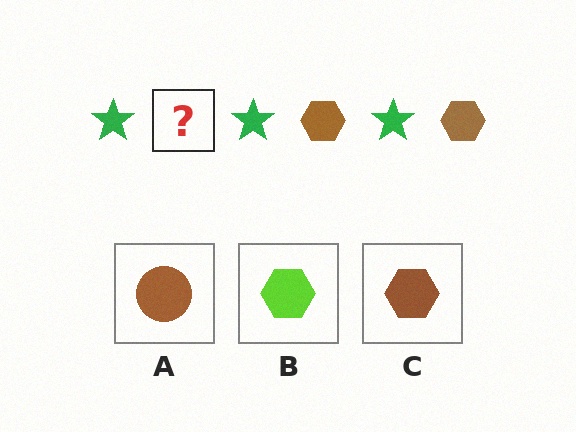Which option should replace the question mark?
Option C.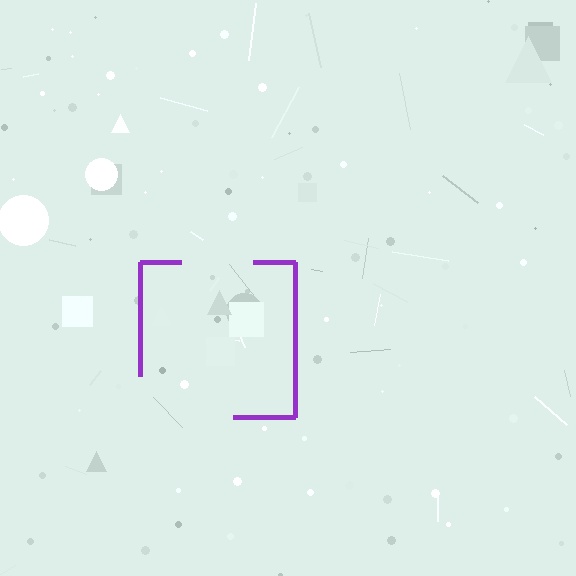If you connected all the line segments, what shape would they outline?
They would outline a square.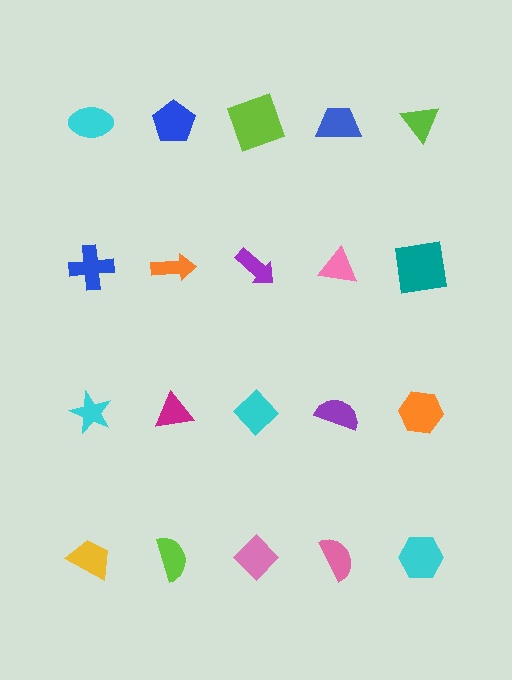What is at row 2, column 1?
A blue cross.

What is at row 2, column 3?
A purple arrow.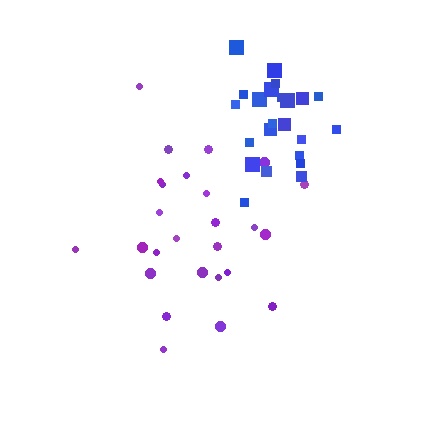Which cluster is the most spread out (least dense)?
Purple.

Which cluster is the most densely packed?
Blue.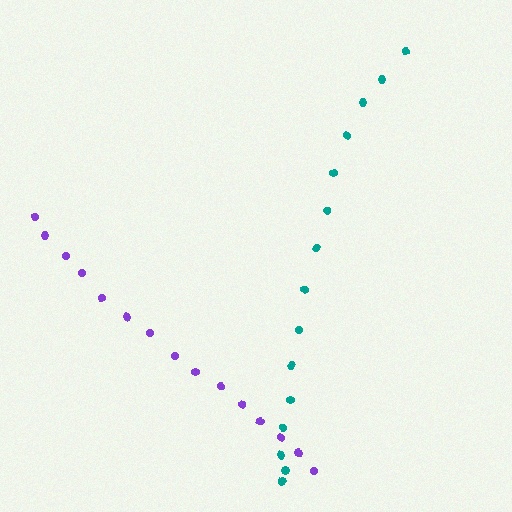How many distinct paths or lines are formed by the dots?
There are 2 distinct paths.